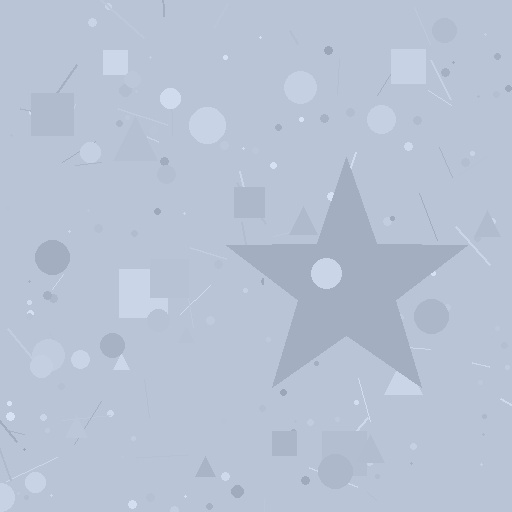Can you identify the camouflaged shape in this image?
The camouflaged shape is a star.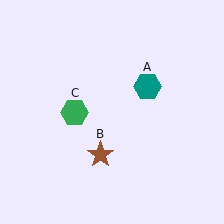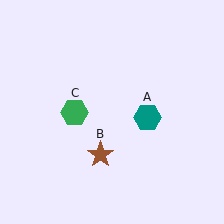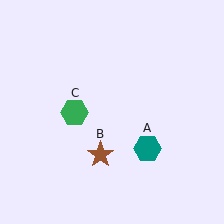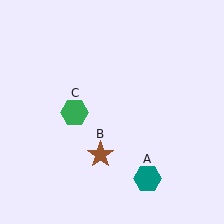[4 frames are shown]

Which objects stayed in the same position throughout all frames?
Brown star (object B) and green hexagon (object C) remained stationary.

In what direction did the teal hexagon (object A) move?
The teal hexagon (object A) moved down.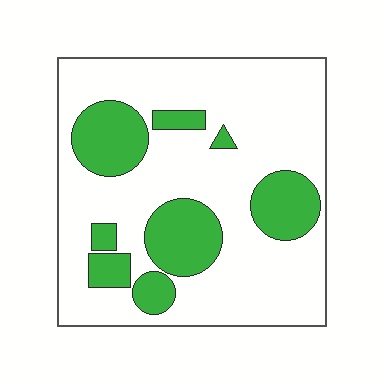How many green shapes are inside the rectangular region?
8.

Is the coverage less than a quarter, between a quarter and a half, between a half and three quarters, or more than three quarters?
Between a quarter and a half.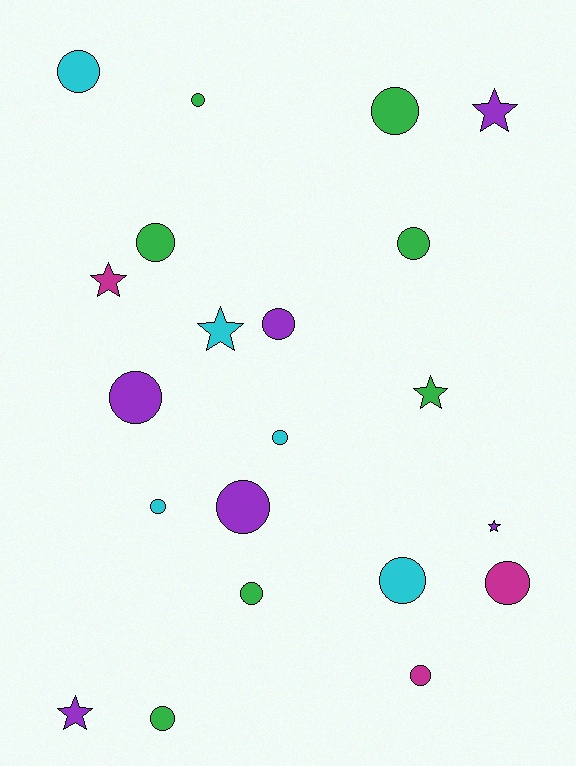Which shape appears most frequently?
Circle, with 15 objects.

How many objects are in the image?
There are 21 objects.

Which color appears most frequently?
Green, with 7 objects.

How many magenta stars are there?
There is 1 magenta star.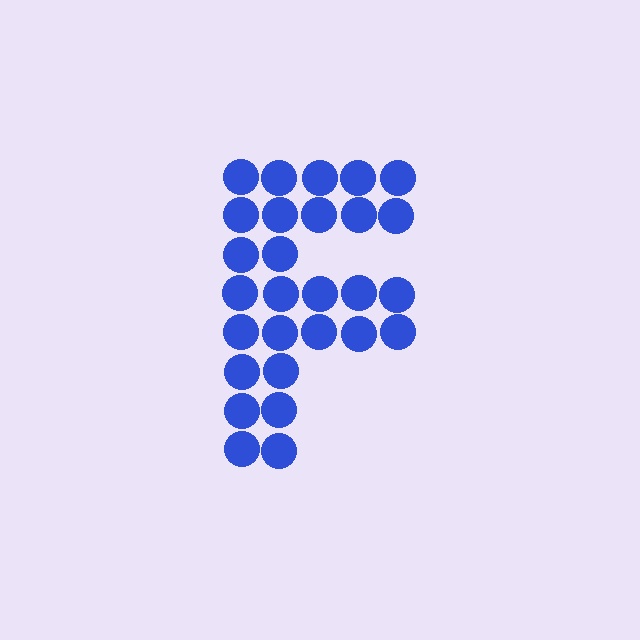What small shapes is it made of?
It is made of small circles.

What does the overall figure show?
The overall figure shows the letter F.